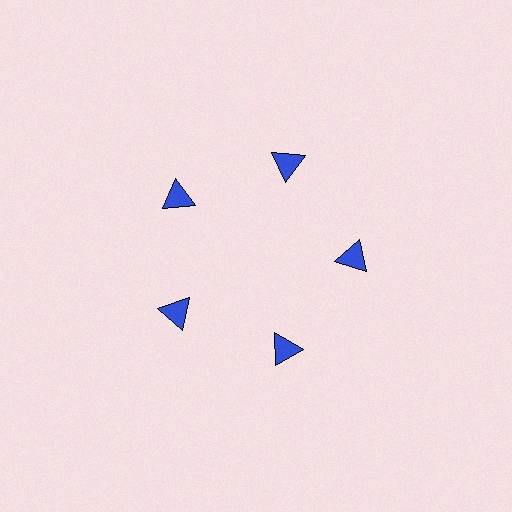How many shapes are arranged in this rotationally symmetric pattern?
There are 5 shapes, arranged in 5 groups of 1.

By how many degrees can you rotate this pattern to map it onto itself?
The pattern maps onto itself every 72 degrees of rotation.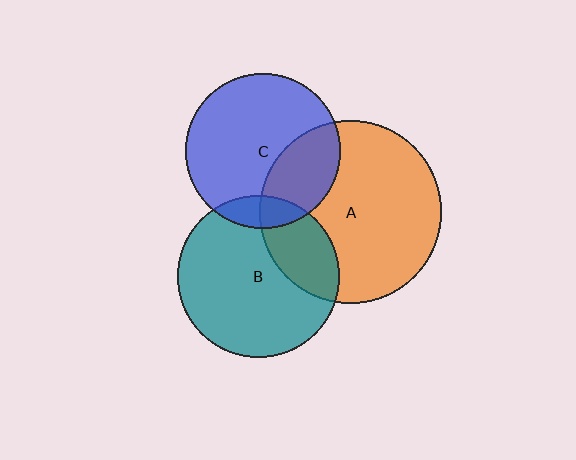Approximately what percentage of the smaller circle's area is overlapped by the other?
Approximately 25%.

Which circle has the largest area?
Circle A (orange).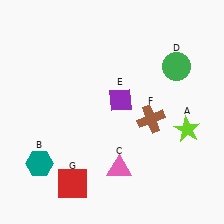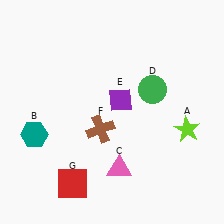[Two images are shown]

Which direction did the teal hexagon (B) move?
The teal hexagon (B) moved up.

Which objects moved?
The objects that moved are: the teal hexagon (B), the green circle (D), the brown cross (F).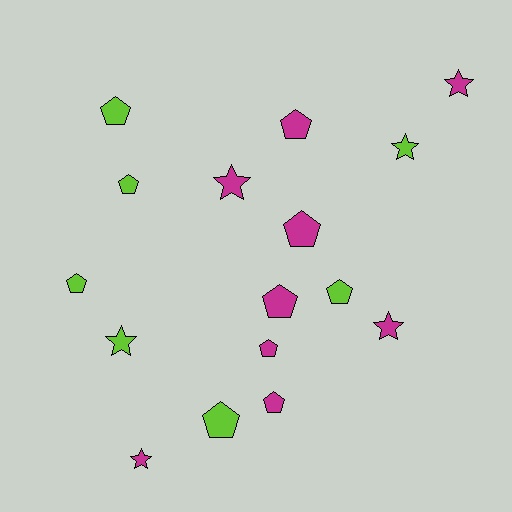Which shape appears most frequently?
Pentagon, with 10 objects.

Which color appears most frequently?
Magenta, with 9 objects.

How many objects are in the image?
There are 16 objects.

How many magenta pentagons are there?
There are 5 magenta pentagons.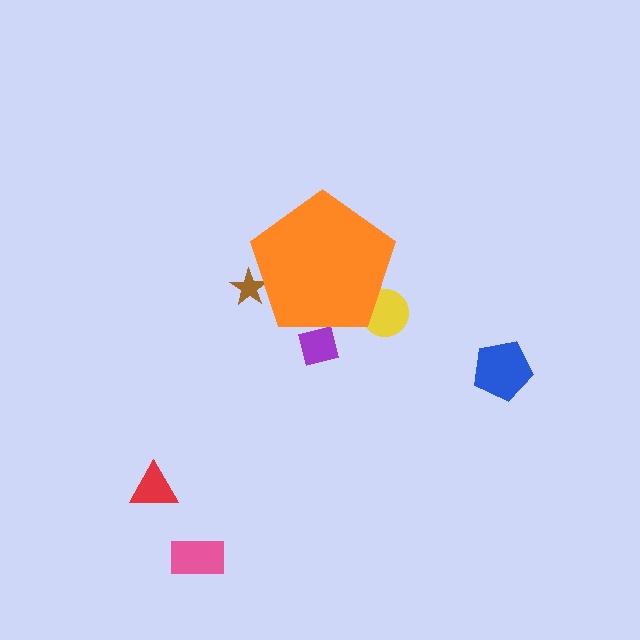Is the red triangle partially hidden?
No, the red triangle is fully visible.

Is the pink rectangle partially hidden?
No, the pink rectangle is fully visible.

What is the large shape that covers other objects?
An orange pentagon.